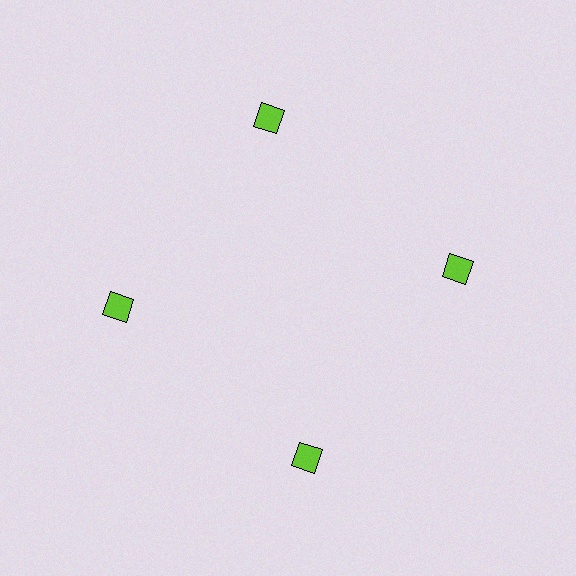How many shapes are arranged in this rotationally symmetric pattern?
There are 4 shapes, arranged in 4 groups of 1.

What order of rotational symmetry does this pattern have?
This pattern has 4-fold rotational symmetry.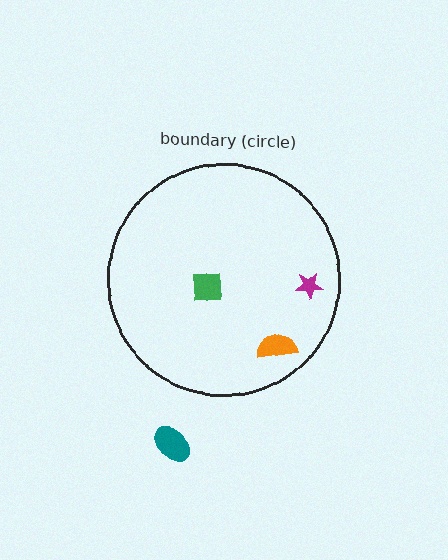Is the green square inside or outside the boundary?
Inside.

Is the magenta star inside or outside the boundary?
Inside.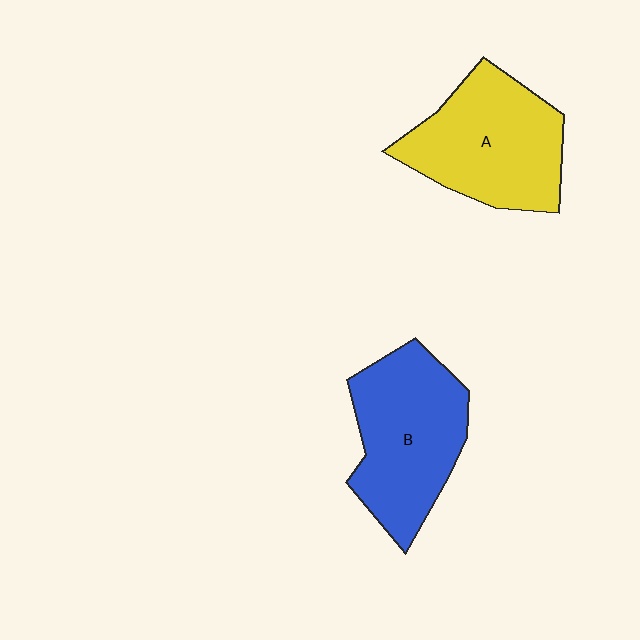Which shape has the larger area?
Shape B (blue).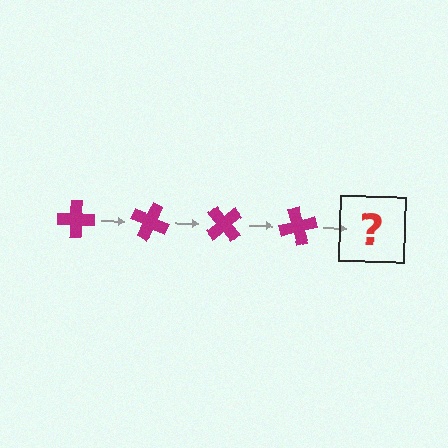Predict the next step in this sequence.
The next step is a magenta cross rotated 100 degrees.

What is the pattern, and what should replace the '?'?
The pattern is that the cross rotates 25 degrees each step. The '?' should be a magenta cross rotated 100 degrees.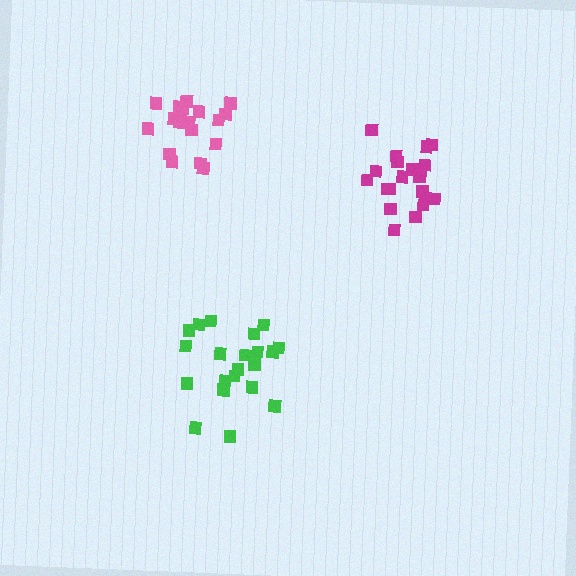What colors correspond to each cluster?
The clusters are colored: pink, green, magenta.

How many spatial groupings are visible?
There are 3 spatial groupings.